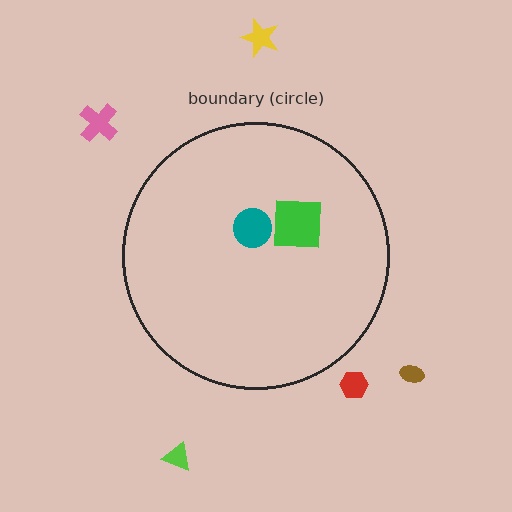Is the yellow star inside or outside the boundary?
Outside.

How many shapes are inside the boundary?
2 inside, 5 outside.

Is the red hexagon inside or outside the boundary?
Outside.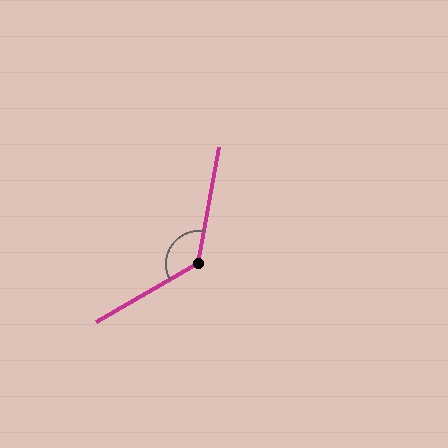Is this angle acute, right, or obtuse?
It is obtuse.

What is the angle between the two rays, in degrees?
Approximately 130 degrees.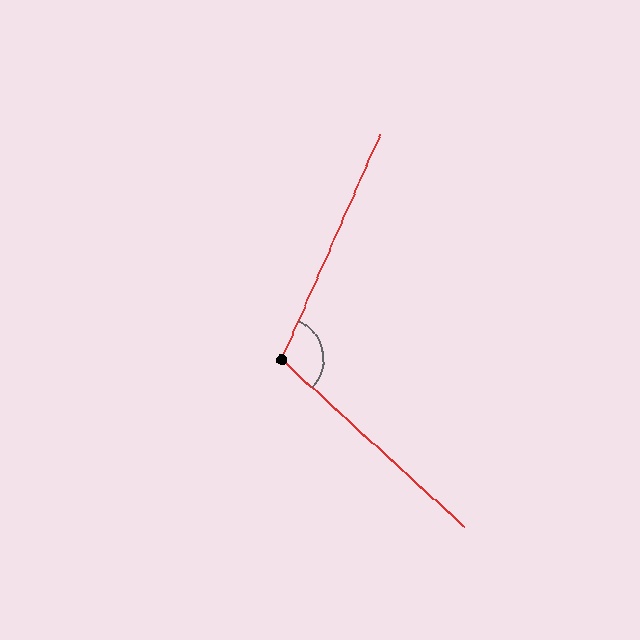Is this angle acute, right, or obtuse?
It is obtuse.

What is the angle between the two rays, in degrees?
Approximately 109 degrees.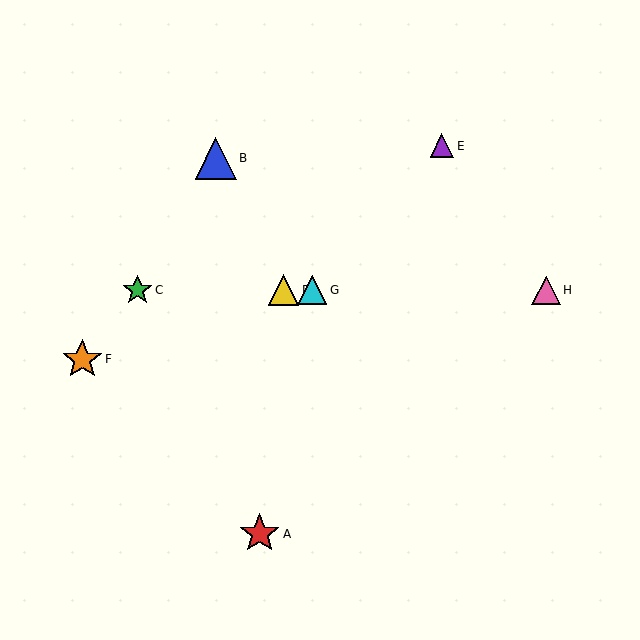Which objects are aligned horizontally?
Objects C, D, G, H are aligned horizontally.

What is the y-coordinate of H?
Object H is at y≈290.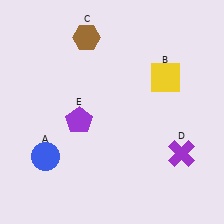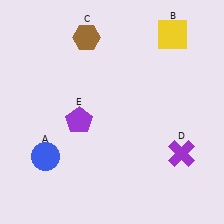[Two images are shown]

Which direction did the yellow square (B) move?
The yellow square (B) moved up.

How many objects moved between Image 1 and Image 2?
1 object moved between the two images.